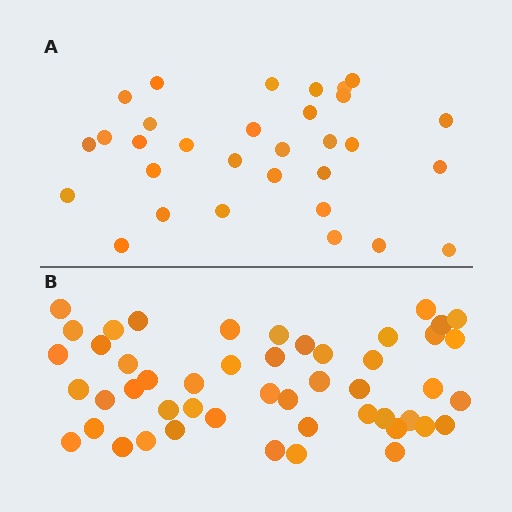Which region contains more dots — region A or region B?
Region B (the bottom region) has more dots.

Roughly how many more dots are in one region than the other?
Region B has approximately 20 more dots than region A.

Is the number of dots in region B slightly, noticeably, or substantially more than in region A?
Region B has substantially more. The ratio is roughly 1.6 to 1.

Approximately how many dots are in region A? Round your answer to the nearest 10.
About 30 dots. (The exact count is 31, which rounds to 30.)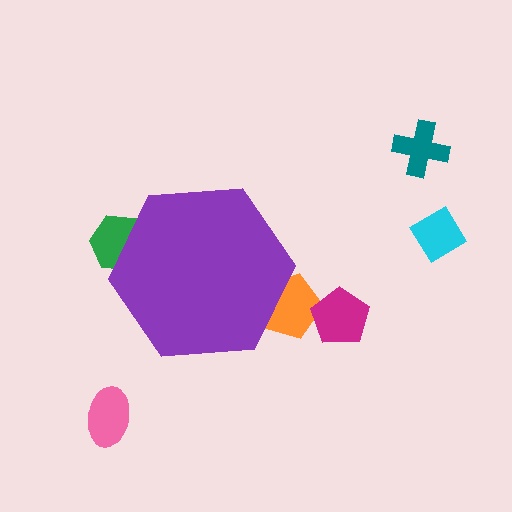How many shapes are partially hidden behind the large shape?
2 shapes are partially hidden.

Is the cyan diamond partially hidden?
No, the cyan diamond is fully visible.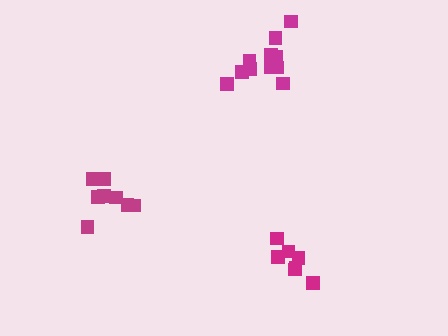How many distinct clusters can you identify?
There are 3 distinct clusters.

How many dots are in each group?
Group 1: 12 dots, Group 2: 8 dots, Group 3: 7 dots (27 total).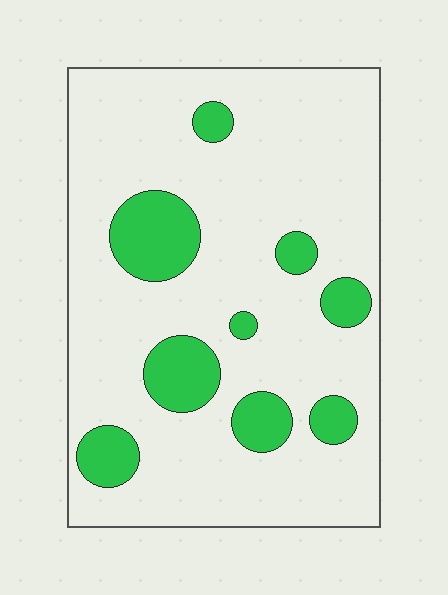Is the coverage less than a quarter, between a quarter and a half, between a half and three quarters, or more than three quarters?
Less than a quarter.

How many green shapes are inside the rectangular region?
9.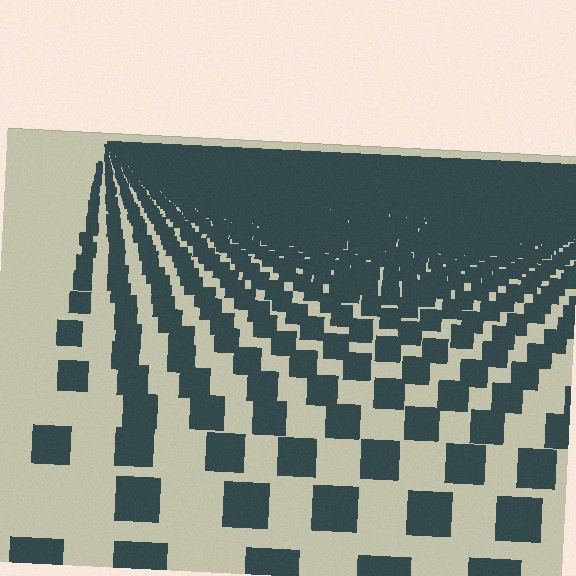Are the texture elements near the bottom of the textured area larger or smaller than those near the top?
Larger. Near the bottom, elements are closer to the viewer and appear at a bigger on-screen size.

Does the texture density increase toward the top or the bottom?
Density increases toward the top.